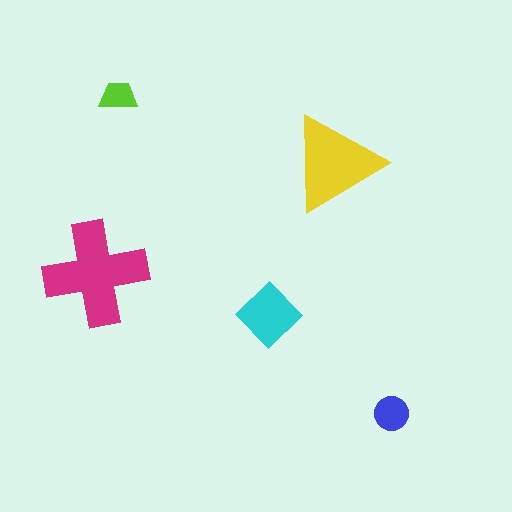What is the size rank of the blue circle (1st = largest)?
4th.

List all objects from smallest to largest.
The lime trapezoid, the blue circle, the cyan diamond, the yellow triangle, the magenta cross.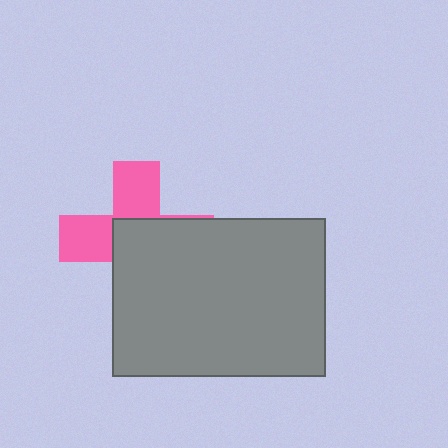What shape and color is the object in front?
The object in front is a gray rectangle.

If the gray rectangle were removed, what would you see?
You would see the complete pink cross.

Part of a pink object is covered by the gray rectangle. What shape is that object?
It is a cross.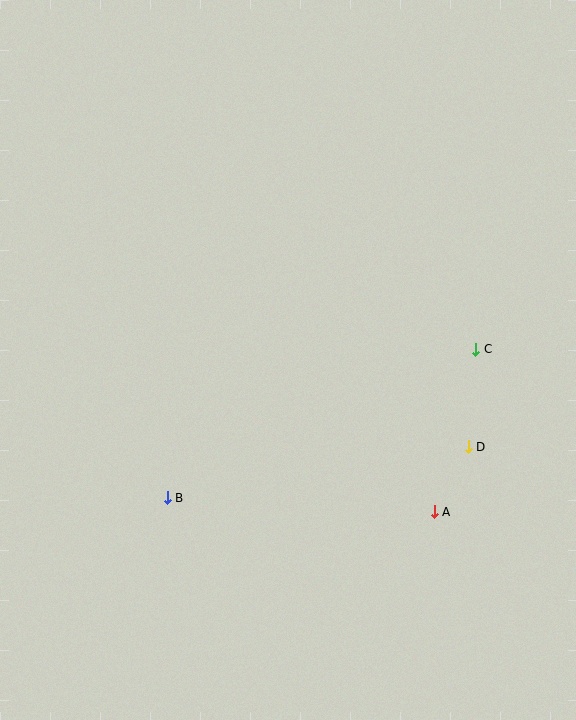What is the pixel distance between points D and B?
The distance between D and B is 305 pixels.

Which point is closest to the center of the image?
Point B at (167, 498) is closest to the center.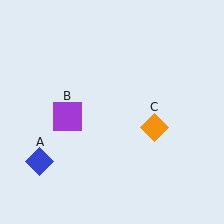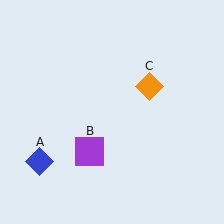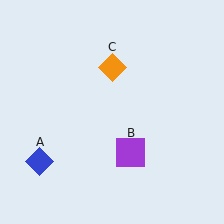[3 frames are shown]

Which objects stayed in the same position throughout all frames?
Blue diamond (object A) remained stationary.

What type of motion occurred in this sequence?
The purple square (object B), orange diamond (object C) rotated counterclockwise around the center of the scene.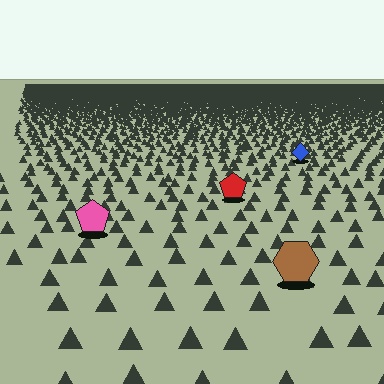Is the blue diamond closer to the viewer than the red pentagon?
No. The red pentagon is closer — you can tell from the texture gradient: the ground texture is coarser near it.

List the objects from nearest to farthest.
From nearest to farthest: the brown hexagon, the pink pentagon, the red pentagon, the blue diamond.